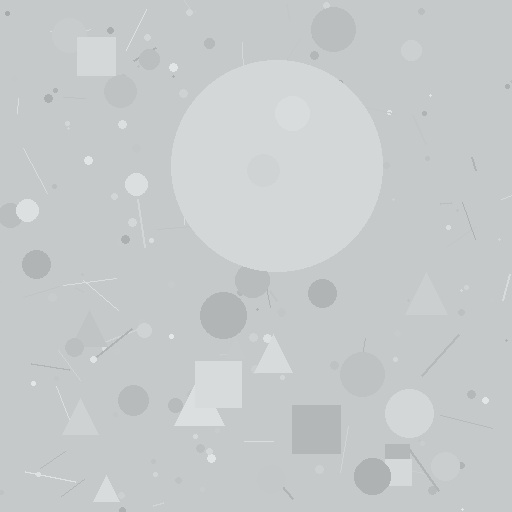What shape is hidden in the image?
A circle is hidden in the image.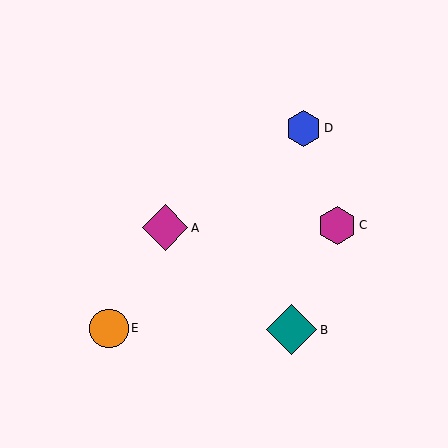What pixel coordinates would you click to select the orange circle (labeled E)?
Click at (109, 328) to select the orange circle E.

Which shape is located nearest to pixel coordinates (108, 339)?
The orange circle (labeled E) at (109, 328) is nearest to that location.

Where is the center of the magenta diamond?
The center of the magenta diamond is at (165, 228).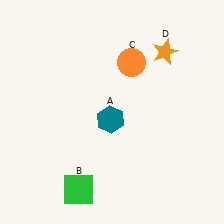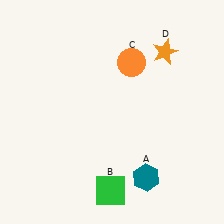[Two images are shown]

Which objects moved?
The objects that moved are: the teal hexagon (A), the green square (B).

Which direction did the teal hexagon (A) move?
The teal hexagon (A) moved down.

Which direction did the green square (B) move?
The green square (B) moved right.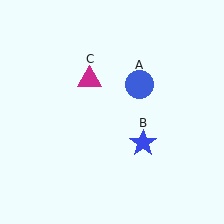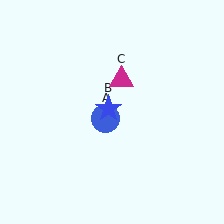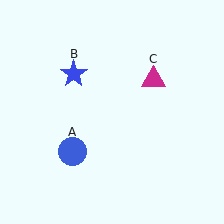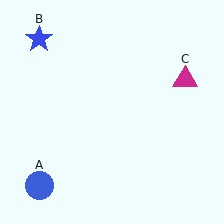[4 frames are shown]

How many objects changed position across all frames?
3 objects changed position: blue circle (object A), blue star (object B), magenta triangle (object C).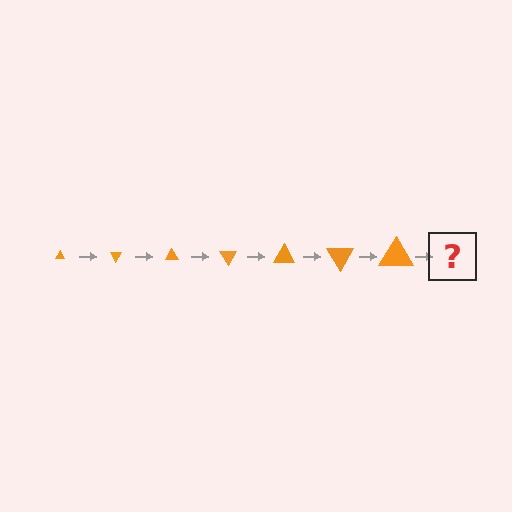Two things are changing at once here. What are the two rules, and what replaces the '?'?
The two rules are that the triangle grows larger each step and it rotates 60 degrees each step. The '?' should be a triangle, larger than the previous one and rotated 420 degrees from the start.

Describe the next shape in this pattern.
It should be a triangle, larger than the previous one and rotated 420 degrees from the start.